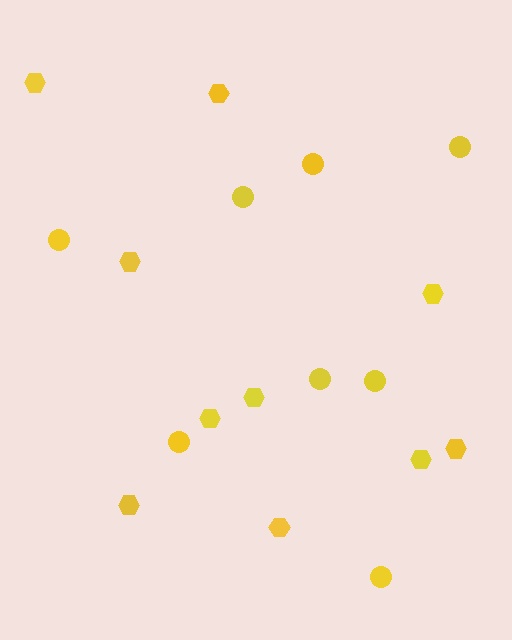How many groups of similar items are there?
There are 2 groups: one group of circles (8) and one group of hexagons (10).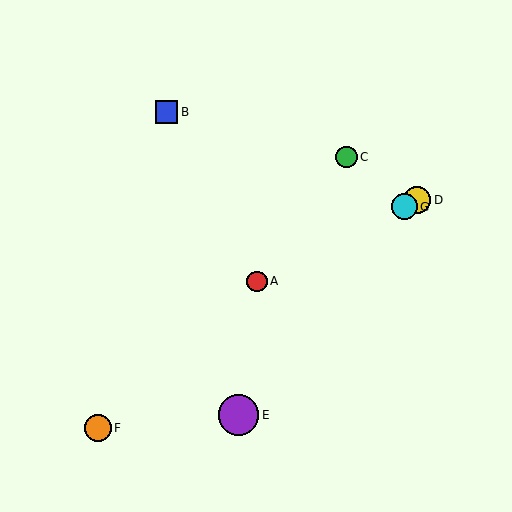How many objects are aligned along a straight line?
3 objects (A, D, G) are aligned along a straight line.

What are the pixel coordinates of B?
Object B is at (167, 112).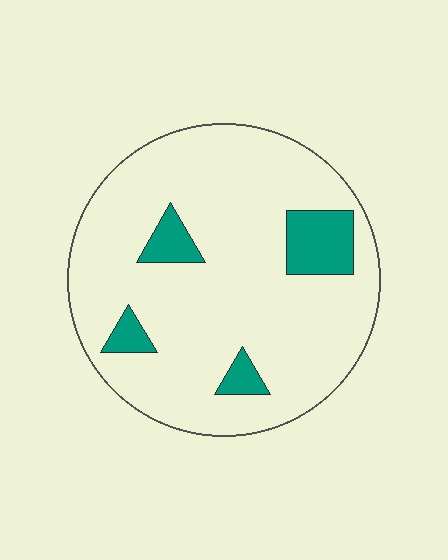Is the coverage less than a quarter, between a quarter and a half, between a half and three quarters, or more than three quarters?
Less than a quarter.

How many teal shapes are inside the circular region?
4.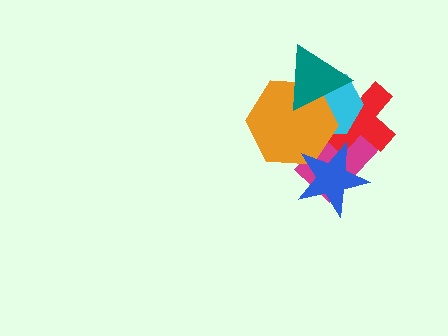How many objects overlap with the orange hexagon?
5 objects overlap with the orange hexagon.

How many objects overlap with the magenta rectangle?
4 objects overlap with the magenta rectangle.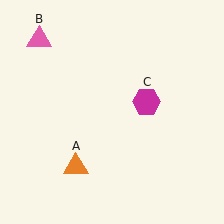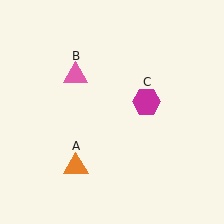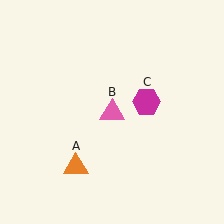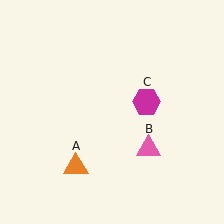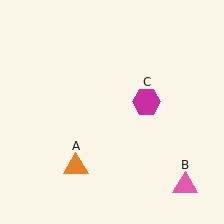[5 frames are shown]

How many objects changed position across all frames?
1 object changed position: pink triangle (object B).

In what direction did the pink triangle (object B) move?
The pink triangle (object B) moved down and to the right.